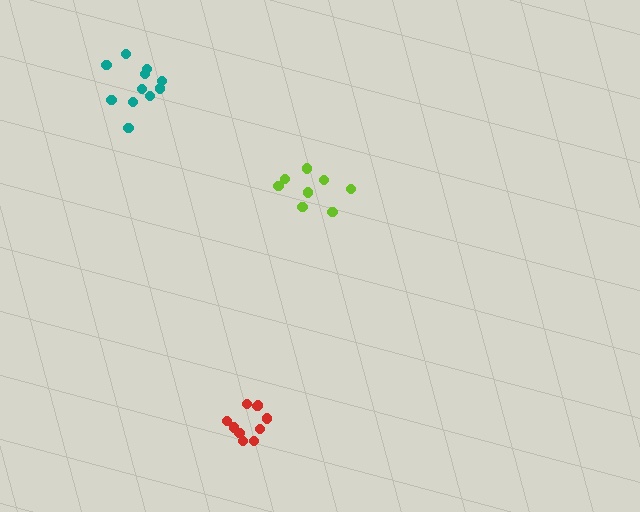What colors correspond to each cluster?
The clusters are colored: red, lime, teal.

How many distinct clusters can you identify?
There are 3 distinct clusters.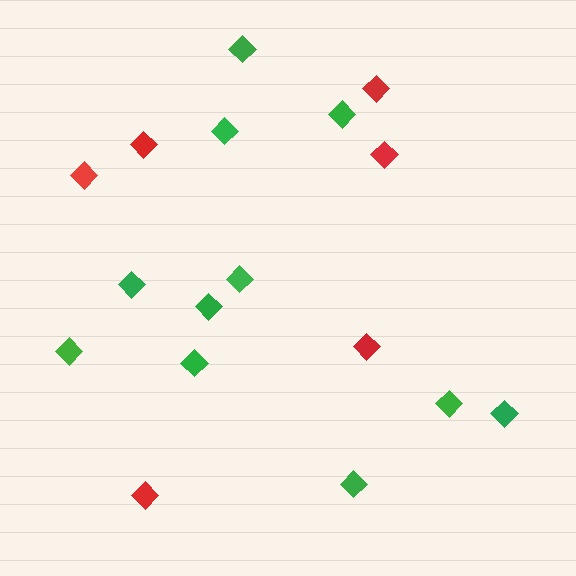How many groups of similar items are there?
There are 2 groups: one group of red diamonds (6) and one group of green diamonds (11).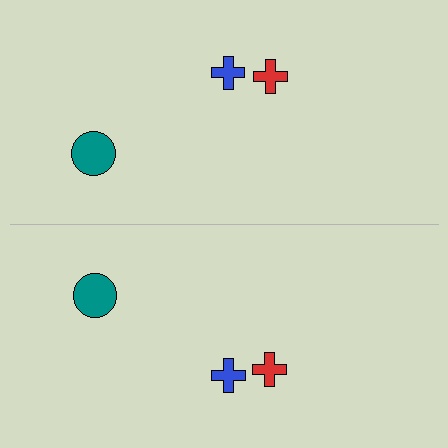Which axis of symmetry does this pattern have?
The pattern has a horizontal axis of symmetry running through the center of the image.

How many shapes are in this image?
There are 6 shapes in this image.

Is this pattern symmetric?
Yes, this pattern has bilateral (reflection) symmetry.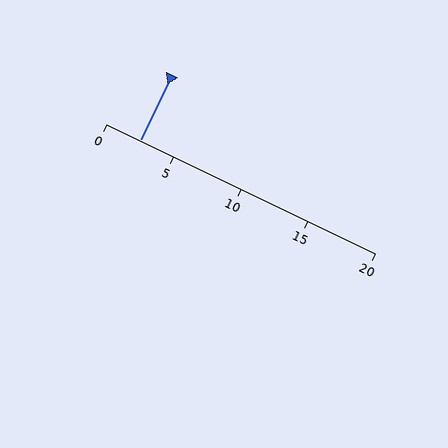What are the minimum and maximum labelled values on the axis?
The axis runs from 0 to 20.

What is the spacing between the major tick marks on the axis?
The major ticks are spaced 5 apart.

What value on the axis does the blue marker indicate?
The marker indicates approximately 2.5.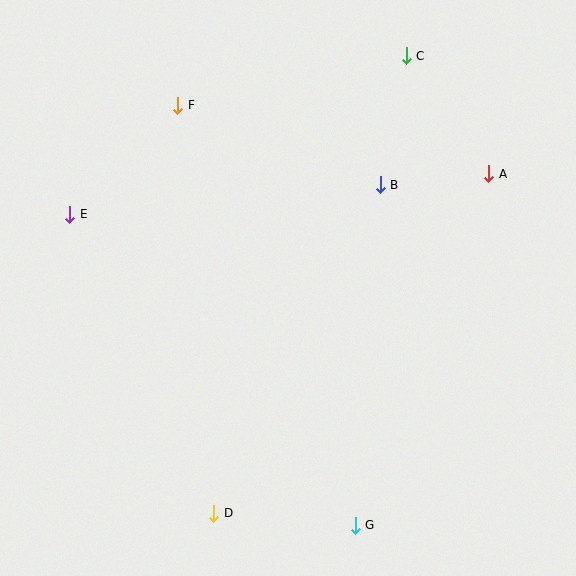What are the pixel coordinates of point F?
Point F is at (178, 105).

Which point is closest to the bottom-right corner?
Point G is closest to the bottom-right corner.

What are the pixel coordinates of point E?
Point E is at (70, 214).